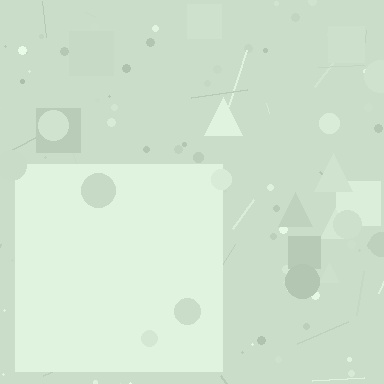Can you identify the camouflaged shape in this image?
The camouflaged shape is a square.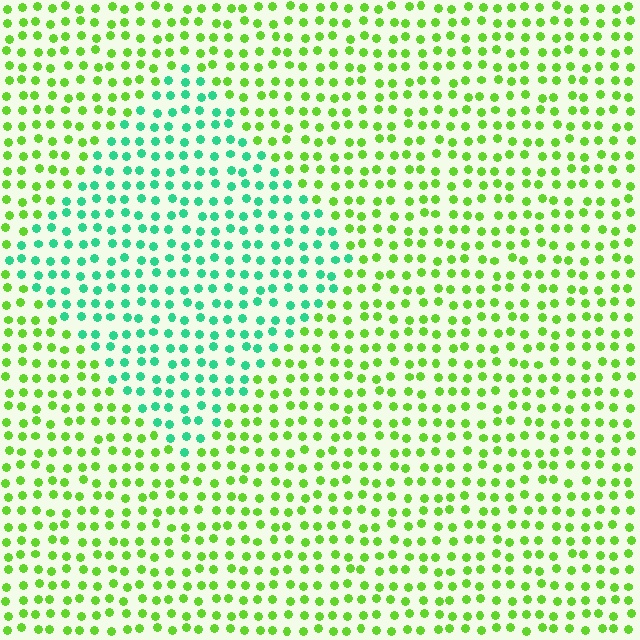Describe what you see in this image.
The image is filled with small lime elements in a uniform arrangement. A diamond-shaped region is visible where the elements are tinted to a slightly different hue, forming a subtle color boundary.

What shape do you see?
I see a diamond.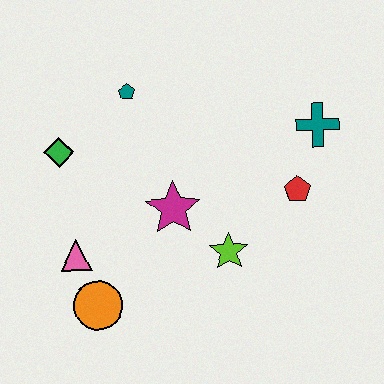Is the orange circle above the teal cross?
No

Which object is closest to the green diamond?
The teal pentagon is closest to the green diamond.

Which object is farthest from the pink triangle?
The teal cross is farthest from the pink triangle.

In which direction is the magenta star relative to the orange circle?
The magenta star is above the orange circle.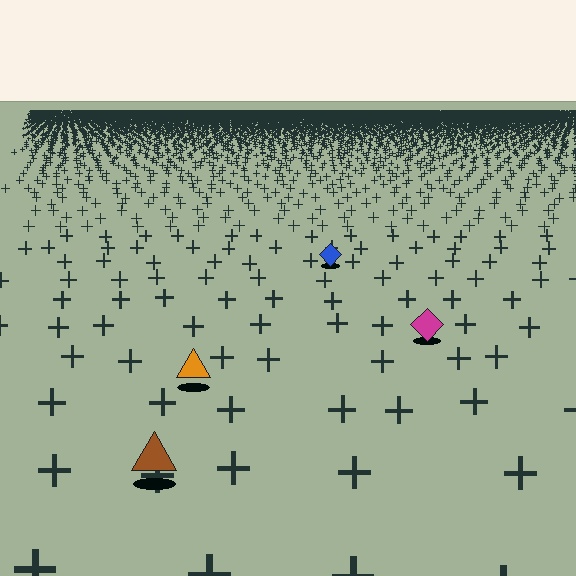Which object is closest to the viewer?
The brown triangle is closest. The texture marks near it are larger and more spread out.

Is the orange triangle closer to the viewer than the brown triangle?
No. The brown triangle is closer — you can tell from the texture gradient: the ground texture is coarser near it.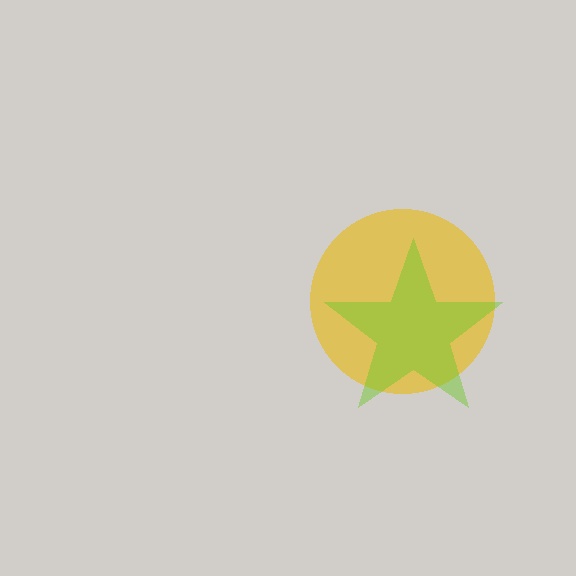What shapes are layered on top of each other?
The layered shapes are: a yellow circle, a lime star.